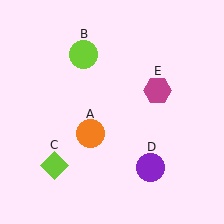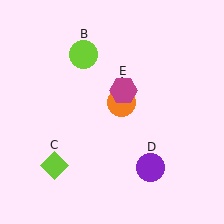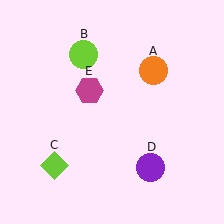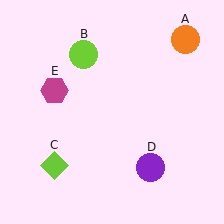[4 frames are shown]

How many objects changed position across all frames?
2 objects changed position: orange circle (object A), magenta hexagon (object E).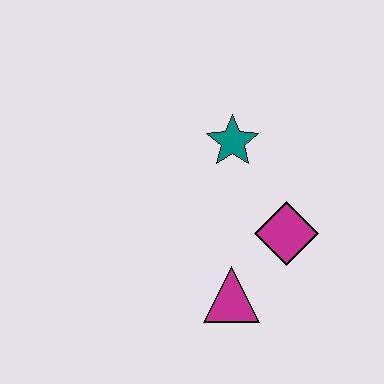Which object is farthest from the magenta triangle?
The teal star is farthest from the magenta triangle.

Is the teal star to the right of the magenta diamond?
No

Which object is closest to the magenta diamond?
The magenta triangle is closest to the magenta diamond.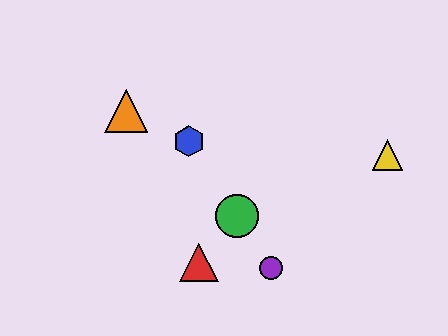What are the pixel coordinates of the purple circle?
The purple circle is at (271, 268).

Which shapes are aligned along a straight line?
The blue hexagon, the green circle, the purple circle are aligned along a straight line.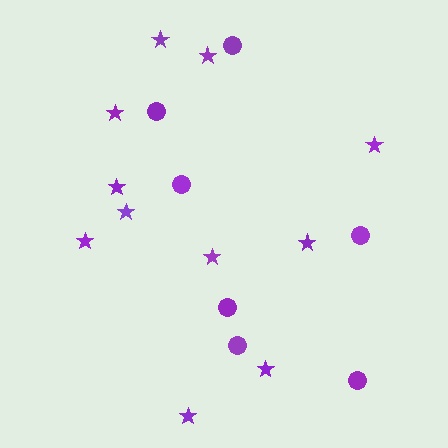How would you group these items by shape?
There are 2 groups: one group of circles (7) and one group of stars (11).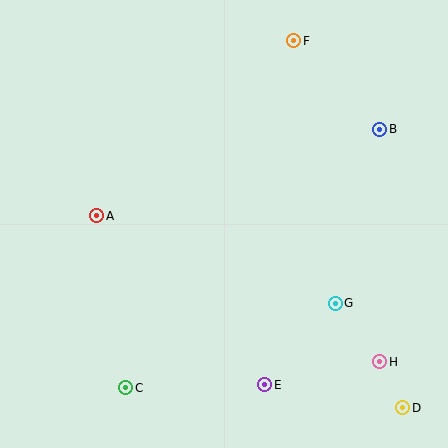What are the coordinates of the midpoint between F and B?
The midpoint between F and B is at (337, 85).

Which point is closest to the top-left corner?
Point A is closest to the top-left corner.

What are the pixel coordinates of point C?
Point C is at (126, 388).